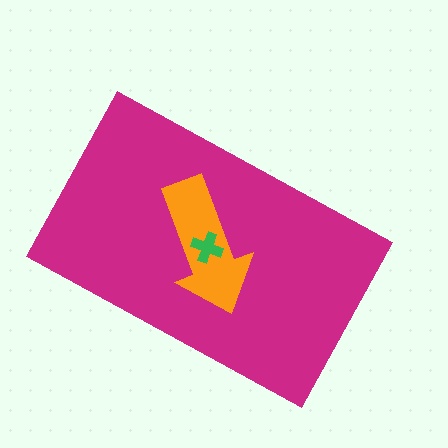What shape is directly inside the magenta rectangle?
The orange arrow.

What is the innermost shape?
The green cross.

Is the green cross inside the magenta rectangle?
Yes.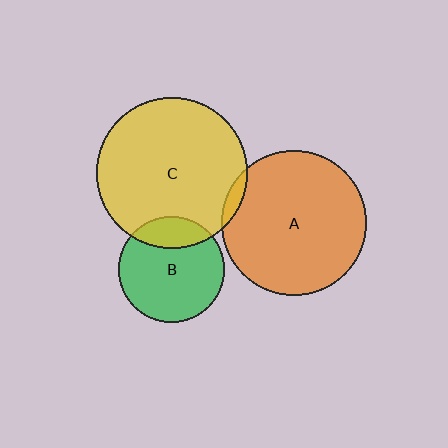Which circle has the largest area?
Circle C (yellow).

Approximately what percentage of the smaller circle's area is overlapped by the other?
Approximately 20%.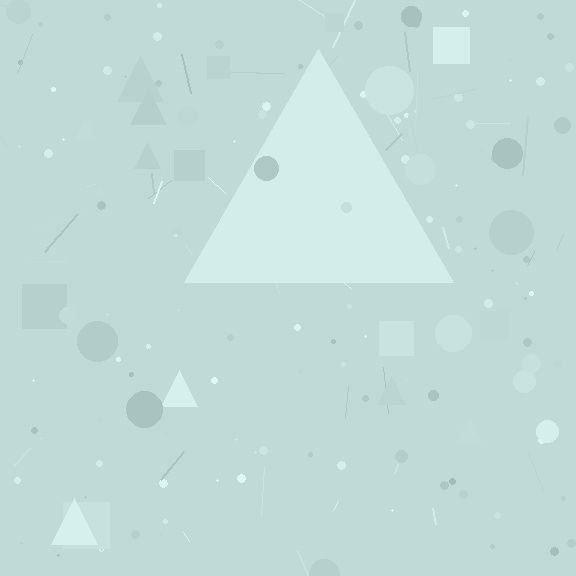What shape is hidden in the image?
A triangle is hidden in the image.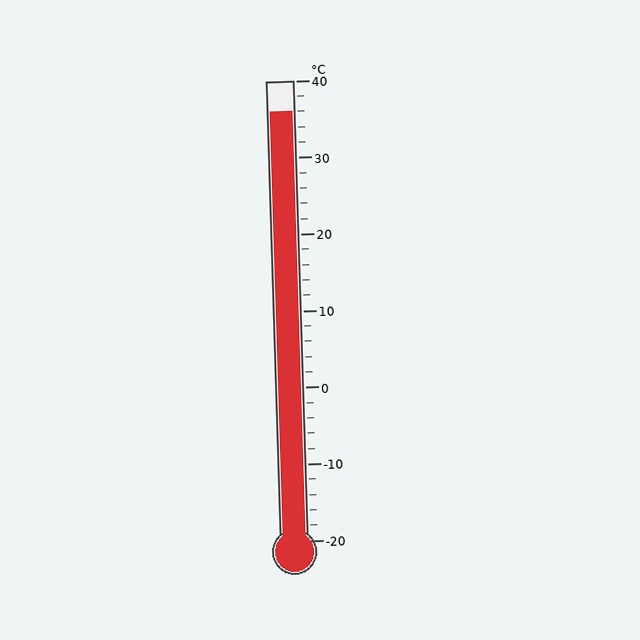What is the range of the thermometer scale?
The thermometer scale ranges from -20°C to 40°C.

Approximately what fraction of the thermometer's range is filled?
The thermometer is filled to approximately 95% of its range.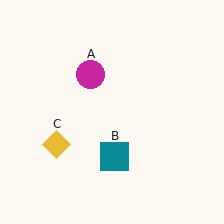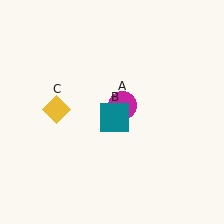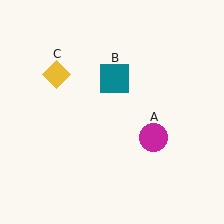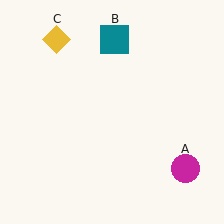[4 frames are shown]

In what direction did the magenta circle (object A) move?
The magenta circle (object A) moved down and to the right.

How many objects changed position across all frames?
3 objects changed position: magenta circle (object A), teal square (object B), yellow diamond (object C).